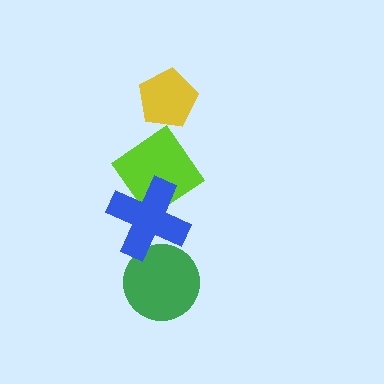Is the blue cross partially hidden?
No, no other shape covers it.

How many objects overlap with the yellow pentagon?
0 objects overlap with the yellow pentagon.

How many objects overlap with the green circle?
1 object overlaps with the green circle.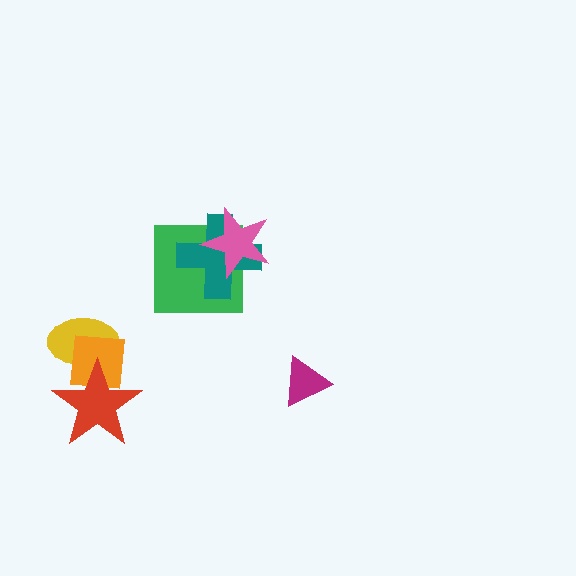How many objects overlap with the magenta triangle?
0 objects overlap with the magenta triangle.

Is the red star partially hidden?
No, no other shape covers it.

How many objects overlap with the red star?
2 objects overlap with the red star.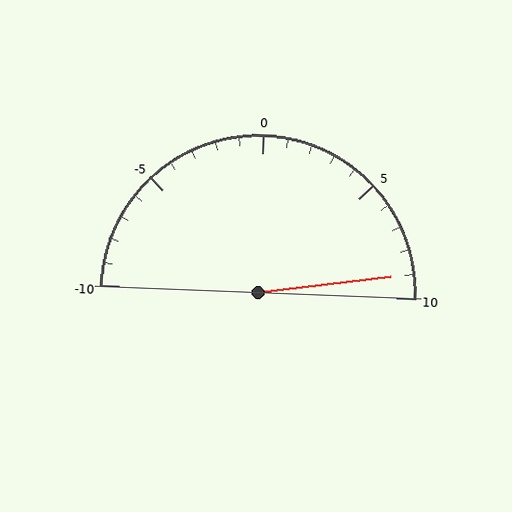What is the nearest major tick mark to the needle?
The nearest major tick mark is 10.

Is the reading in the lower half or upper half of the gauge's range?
The reading is in the upper half of the range (-10 to 10).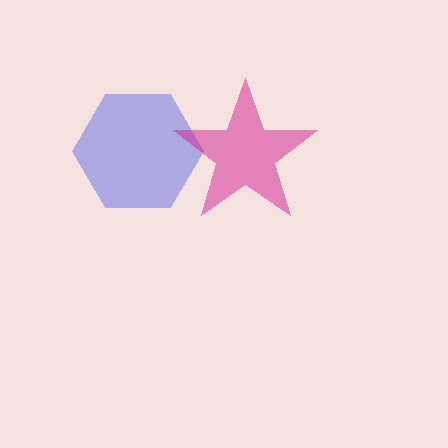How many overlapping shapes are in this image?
There are 2 overlapping shapes in the image.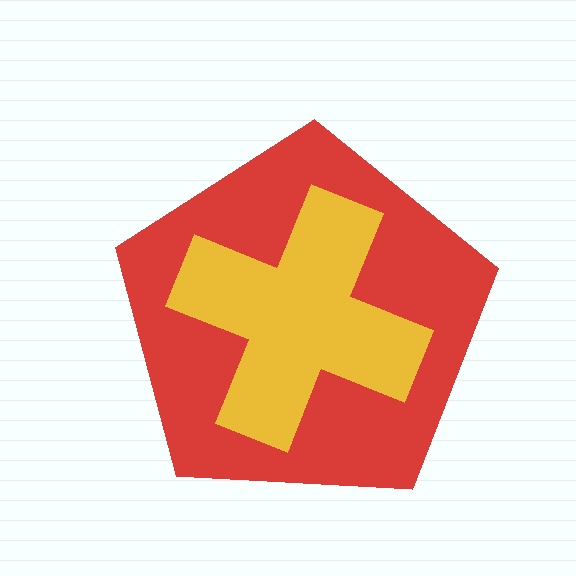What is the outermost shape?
The red pentagon.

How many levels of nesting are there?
2.